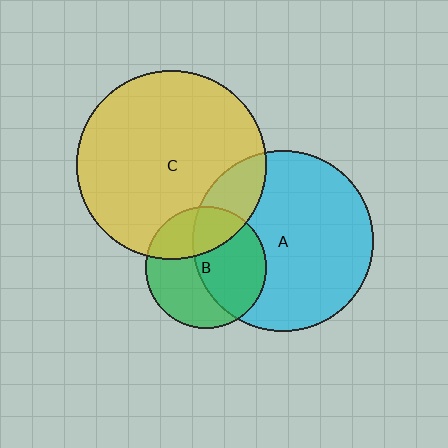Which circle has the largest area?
Circle C (yellow).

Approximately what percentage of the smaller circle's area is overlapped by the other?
Approximately 30%.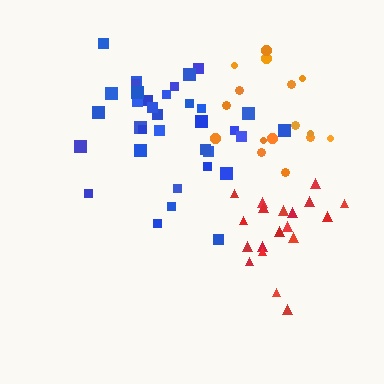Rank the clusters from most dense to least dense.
blue, red, orange.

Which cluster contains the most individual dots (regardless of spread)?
Blue (35).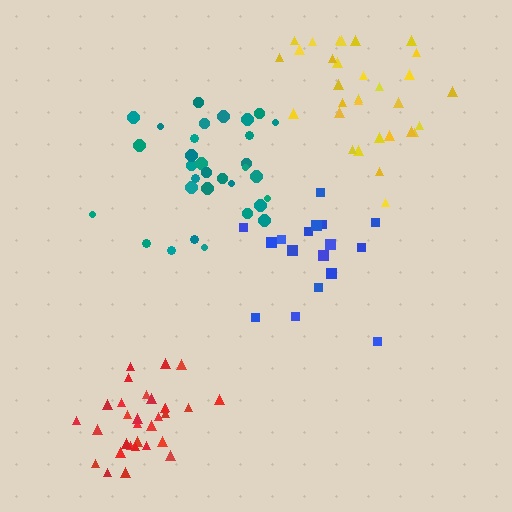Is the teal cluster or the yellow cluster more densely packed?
Teal.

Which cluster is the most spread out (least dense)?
Blue.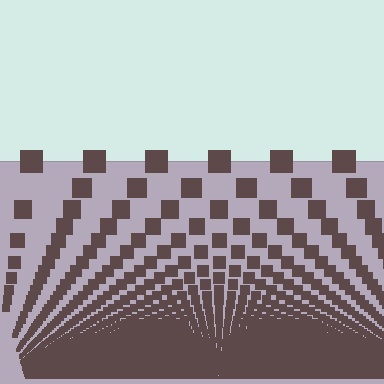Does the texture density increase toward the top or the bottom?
Density increases toward the bottom.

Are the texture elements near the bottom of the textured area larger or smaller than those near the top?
Smaller. The gradient is inverted — elements near the bottom are smaller and denser.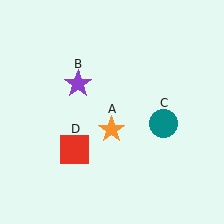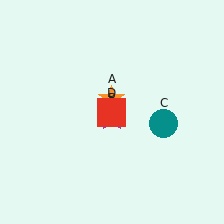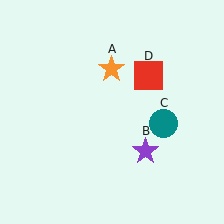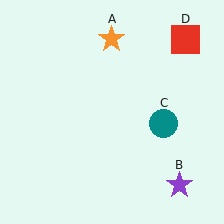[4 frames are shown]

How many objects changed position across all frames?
3 objects changed position: orange star (object A), purple star (object B), red square (object D).